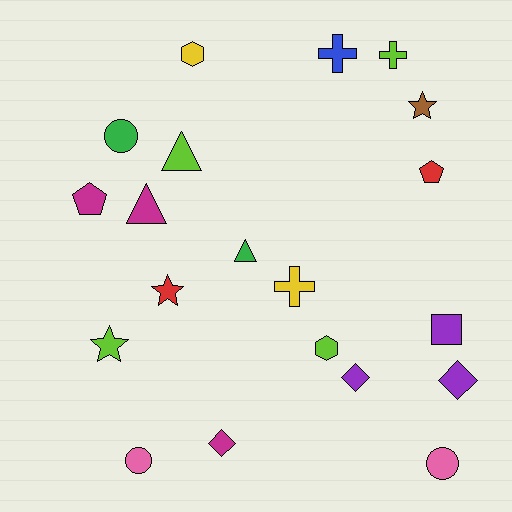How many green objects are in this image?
There are 2 green objects.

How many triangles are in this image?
There are 3 triangles.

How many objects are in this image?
There are 20 objects.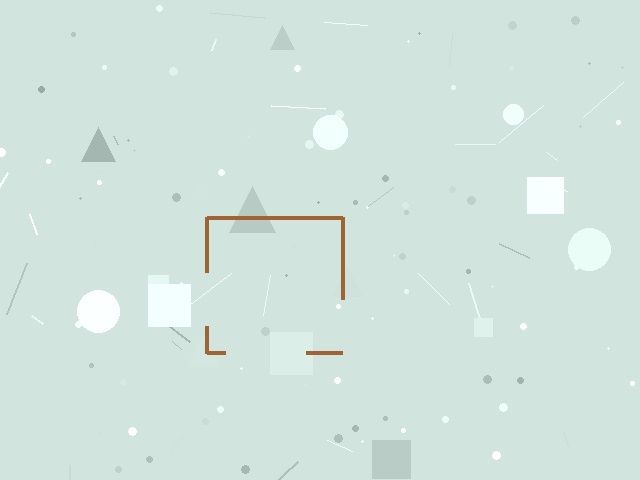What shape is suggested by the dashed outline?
The dashed outline suggests a square.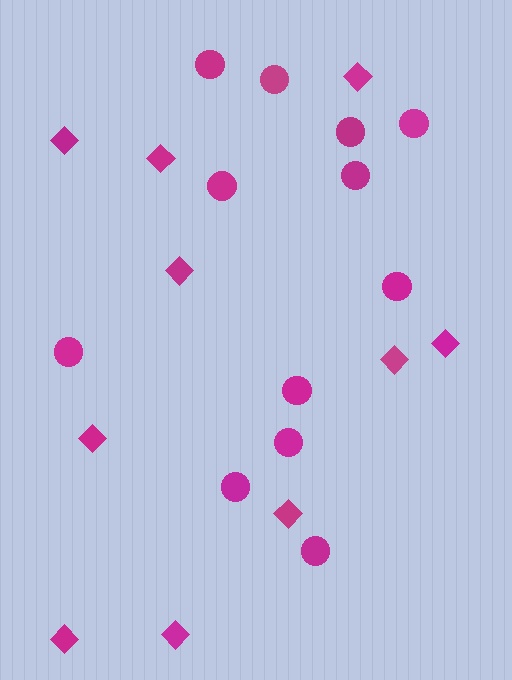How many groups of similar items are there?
There are 2 groups: one group of circles (12) and one group of diamonds (10).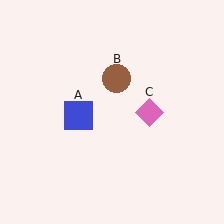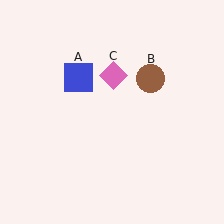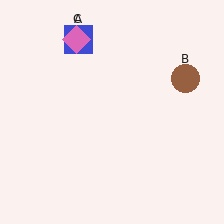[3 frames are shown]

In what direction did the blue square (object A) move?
The blue square (object A) moved up.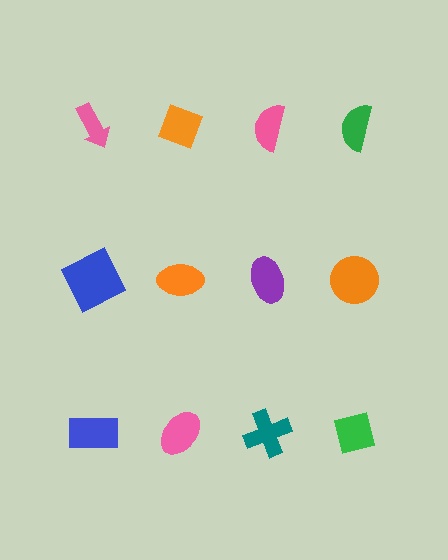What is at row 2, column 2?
An orange ellipse.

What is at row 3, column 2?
A pink ellipse.